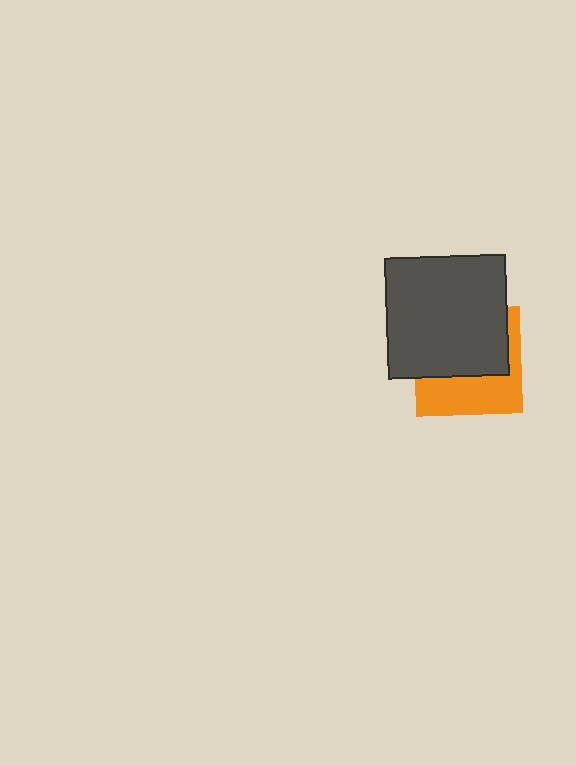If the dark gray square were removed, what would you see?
You would see the complete orange square.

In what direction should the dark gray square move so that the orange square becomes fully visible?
The dark gray square should move up. That is the shortest direction to clear the overlap and leave the orange square fully visible.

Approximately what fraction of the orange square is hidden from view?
Roughly 57% of the orange square is hidden behind the dark gray square.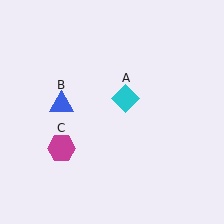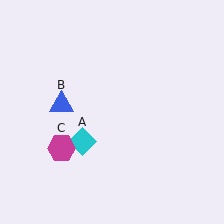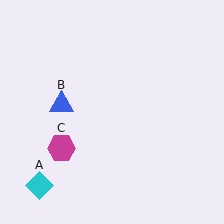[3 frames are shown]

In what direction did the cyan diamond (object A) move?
The cyan diamond (object A) moved down and to the left.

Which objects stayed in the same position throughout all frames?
Blue triangle (object B) and magenta hexagon (object C) remained stationary.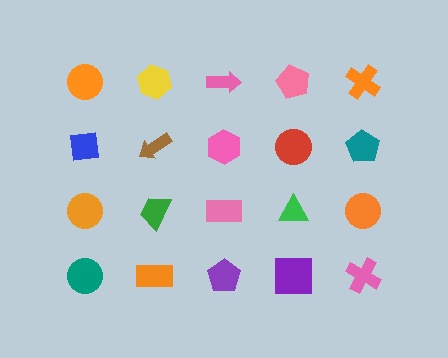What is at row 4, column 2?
An orange rectangle.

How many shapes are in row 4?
5 shapes.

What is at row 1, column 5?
An orange cross.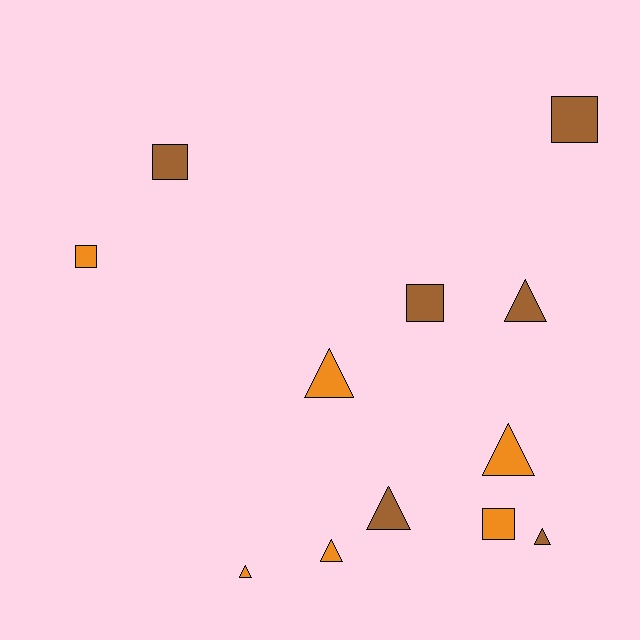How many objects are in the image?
There are 12 objects.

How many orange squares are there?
There are 2 orange squares.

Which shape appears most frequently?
Triangle, with 7 objects.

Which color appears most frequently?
Brown, with 6 objects.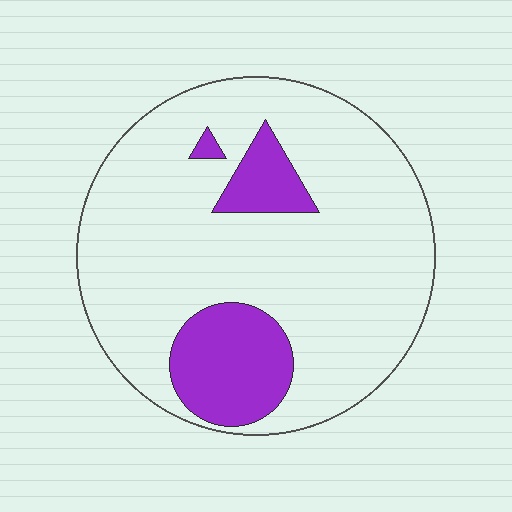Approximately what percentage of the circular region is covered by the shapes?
Approximately 20%.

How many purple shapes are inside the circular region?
3.